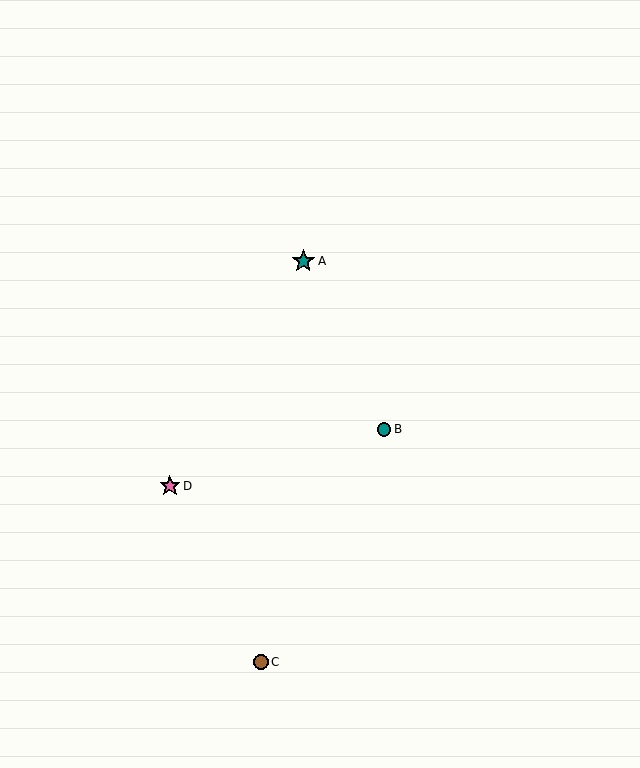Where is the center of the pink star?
The center of the pink star is at (170, 486).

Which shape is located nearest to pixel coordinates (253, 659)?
The brown circle (labeled C) at (261, 662) is nearest to that location.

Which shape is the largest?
The teal star (labeled A) is the largest.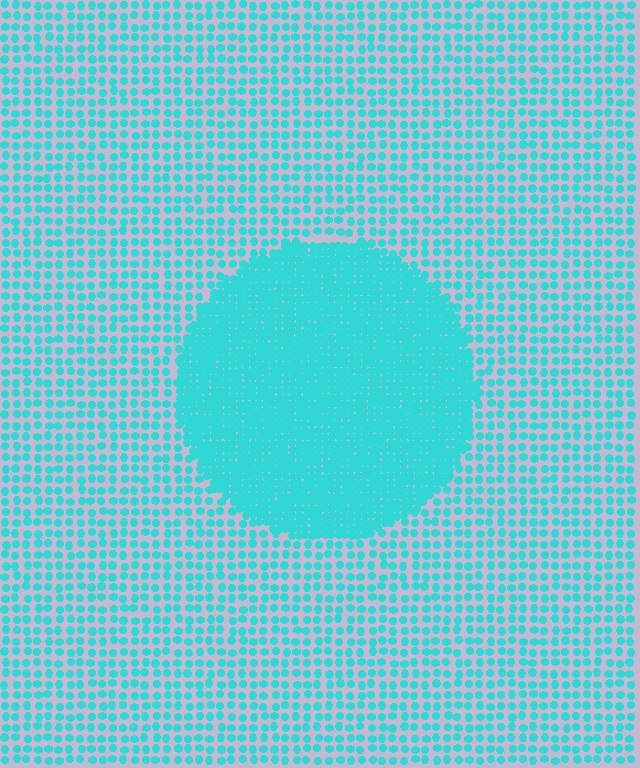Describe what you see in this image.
The image contains small cyan elements arranged at two different densities. A circle-shaped region is visible where the elements are more densely packed than the surrounding area.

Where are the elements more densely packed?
The elements are more densely packed inside the circle boundary.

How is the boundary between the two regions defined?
The boundary is defined by a change in element density (approximately 2.7x ratio). All elements are the same color, size, and shape.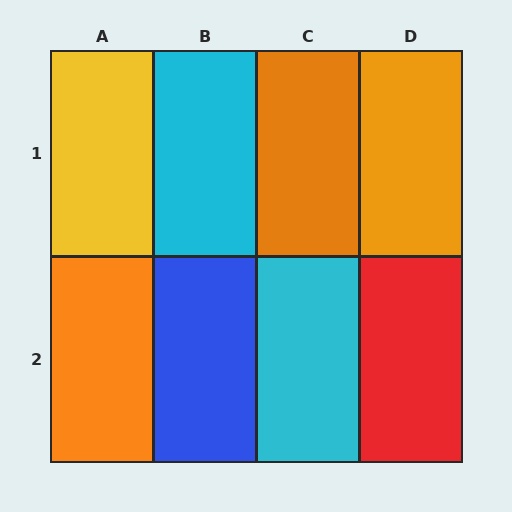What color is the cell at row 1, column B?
Cyan.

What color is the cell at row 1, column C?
Orange.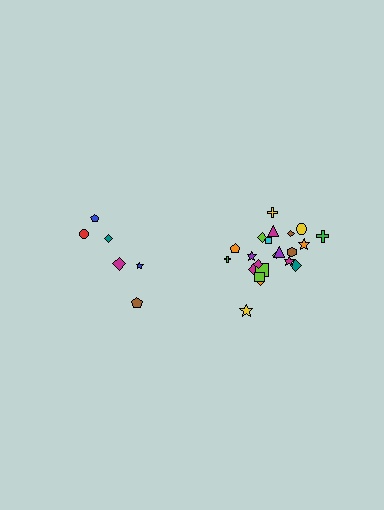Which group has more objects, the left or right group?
The right group.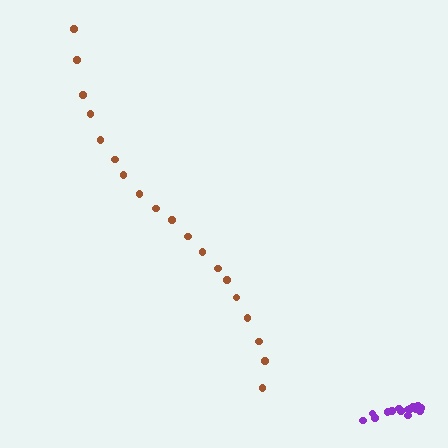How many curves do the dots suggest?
There are 2 distinct paths.